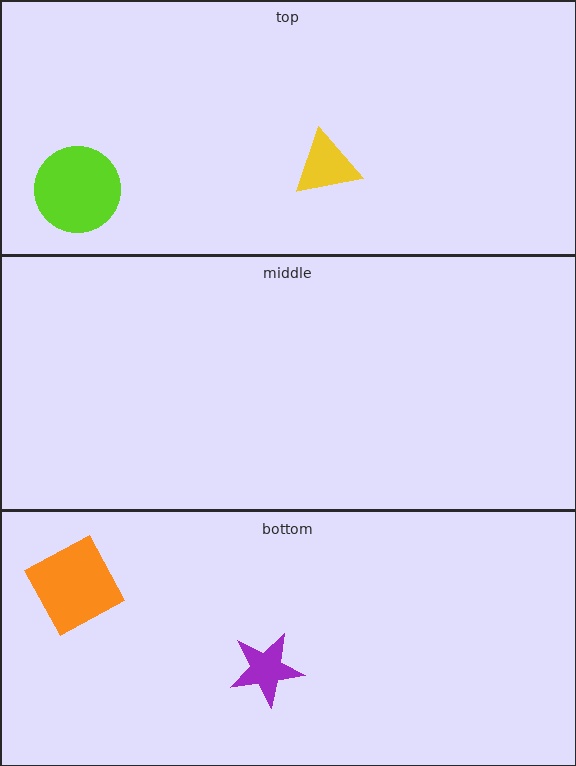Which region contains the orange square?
The bottom region.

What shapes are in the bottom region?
The purple star, the orange square.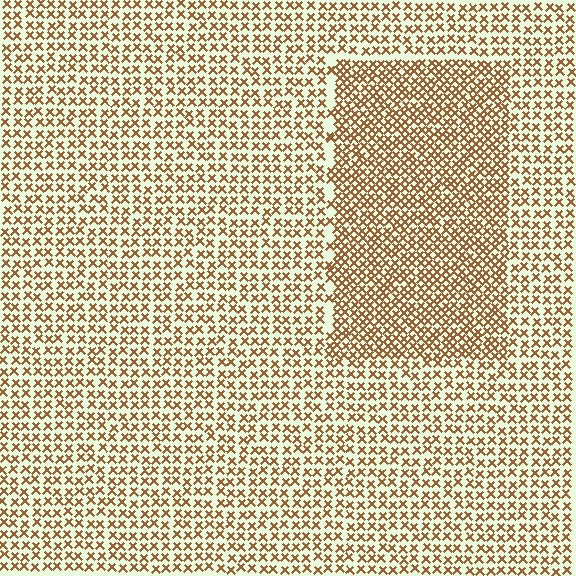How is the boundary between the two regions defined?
The boundary is defined by a change in element density (approximately 1.7x ratio). All elements are the same color, size, and shape.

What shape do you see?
I see a rectangle.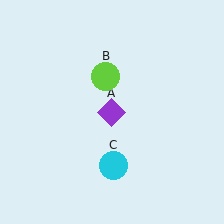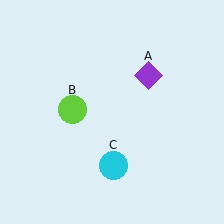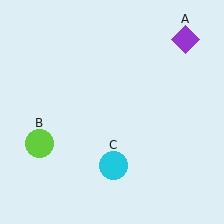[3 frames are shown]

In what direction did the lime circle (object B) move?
The lime circle (object B) moved down and to the left.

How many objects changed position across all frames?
2 objects changed position: purple diamond (object A), lime circle (object B).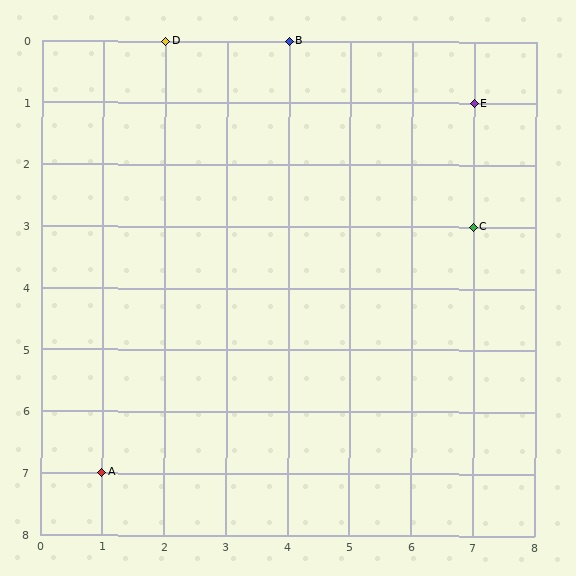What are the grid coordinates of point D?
Point D is at grid coordinates (2, 0).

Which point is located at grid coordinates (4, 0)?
Point B is at (4, 0).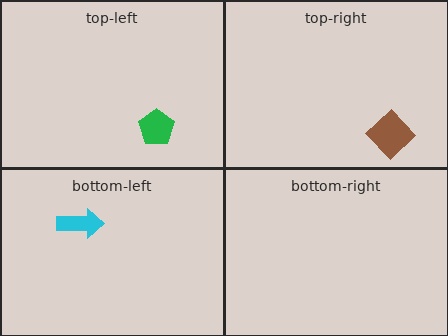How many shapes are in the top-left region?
1.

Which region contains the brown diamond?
The top-right region.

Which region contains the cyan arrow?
The bottom-left region.